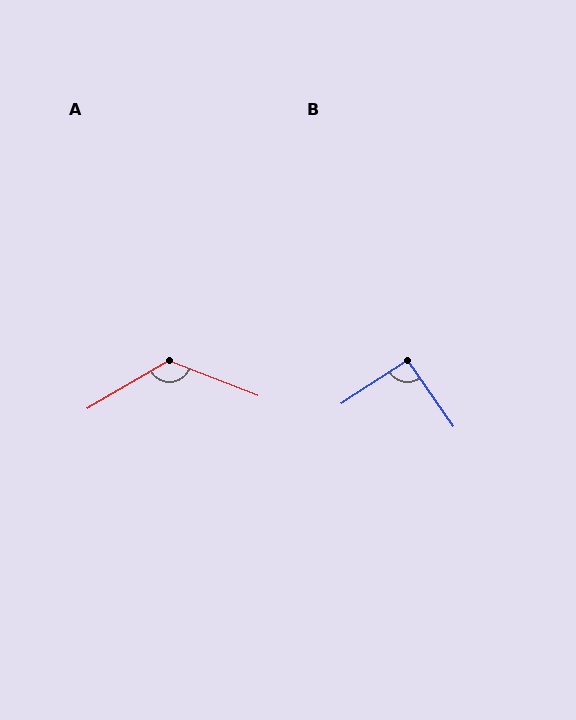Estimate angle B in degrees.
Approximately 91 degrees.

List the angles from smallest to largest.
B (91°), A (128°).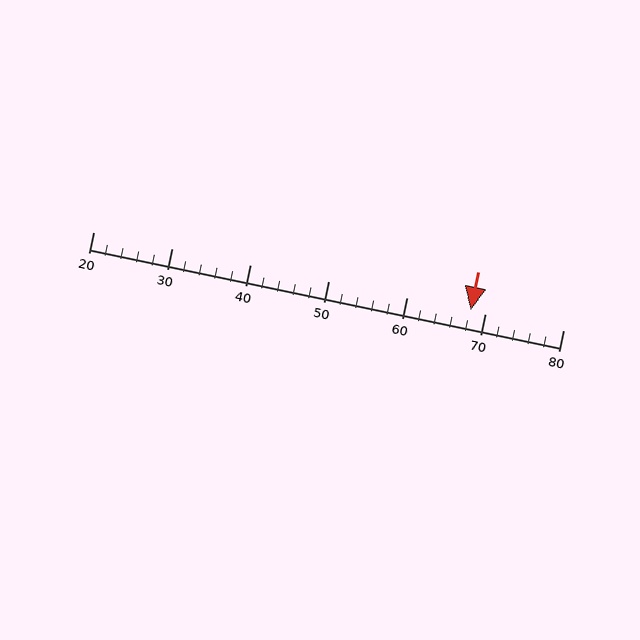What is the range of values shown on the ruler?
The ruler shows values from 20 to 80.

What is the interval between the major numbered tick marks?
The major tick marks are spaced 10 units apart.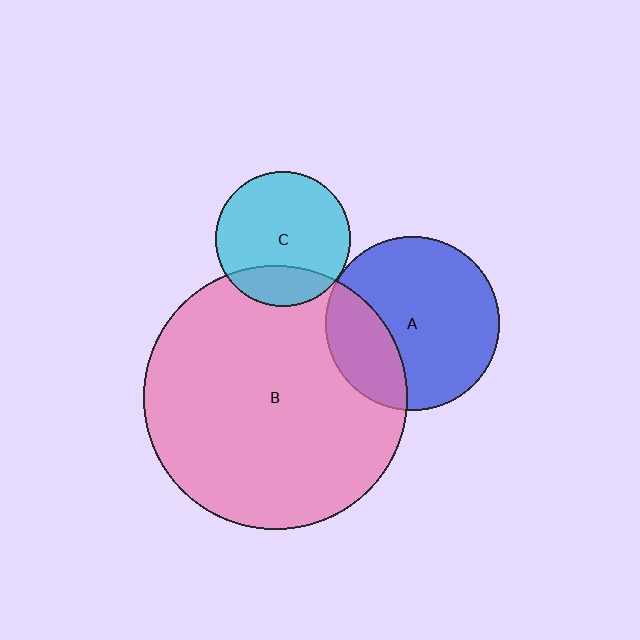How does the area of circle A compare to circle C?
Approximately 1.7 times.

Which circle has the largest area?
Circle B (pink).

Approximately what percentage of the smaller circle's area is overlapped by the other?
Approximately 20%.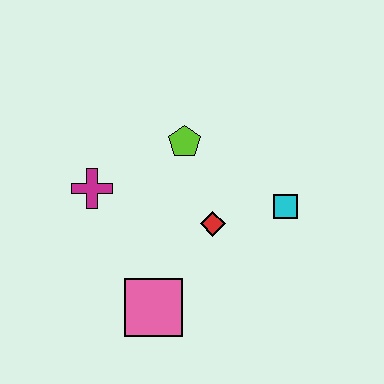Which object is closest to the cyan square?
The red diamond is closest to the cyan square.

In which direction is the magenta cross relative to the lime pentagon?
The magenta cross is to the left of the lime pentagon.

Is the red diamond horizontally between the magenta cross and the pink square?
No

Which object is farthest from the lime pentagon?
The pink square is farthest from the lime pentagon.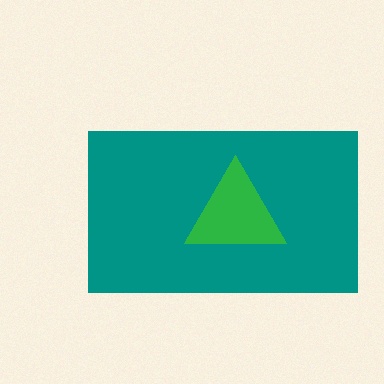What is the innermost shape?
The green triangle.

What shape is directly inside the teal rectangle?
The green triangle.